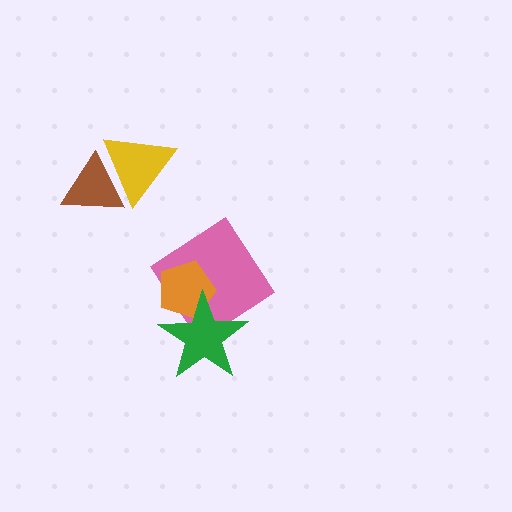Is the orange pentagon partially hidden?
Yes, it is partially covered by another shape.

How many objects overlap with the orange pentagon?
2 objects overlap with the orange pentagon.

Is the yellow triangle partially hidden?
No, no other shape covers it.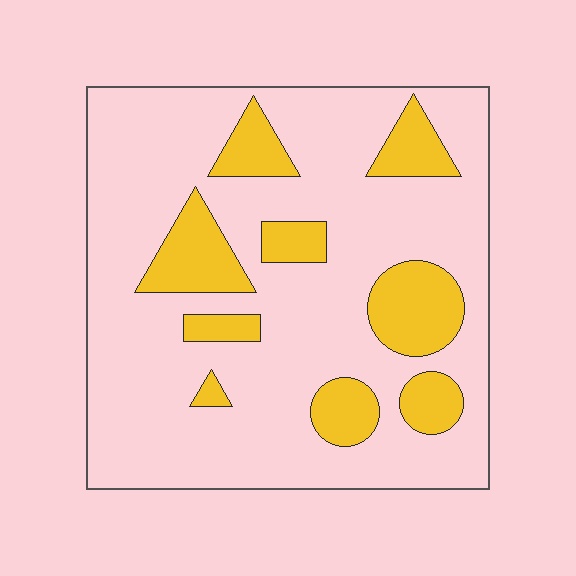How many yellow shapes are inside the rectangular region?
9.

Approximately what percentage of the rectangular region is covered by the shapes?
Approximately 20%.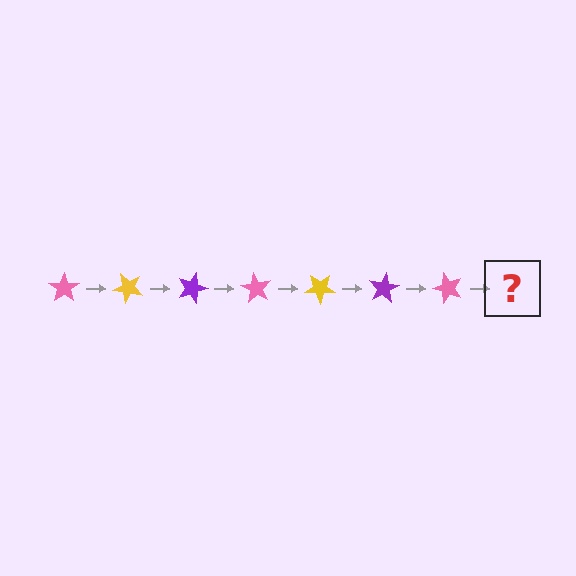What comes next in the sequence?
The next element should be a yellow star, rotated 315 degrees from the start.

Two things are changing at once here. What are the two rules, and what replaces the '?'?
The two rules are that it rotates 45 degrees each step and the color cycles through pink, yellow, and purple. The '?' should be a yellow star, rotated 315 degrees from the start.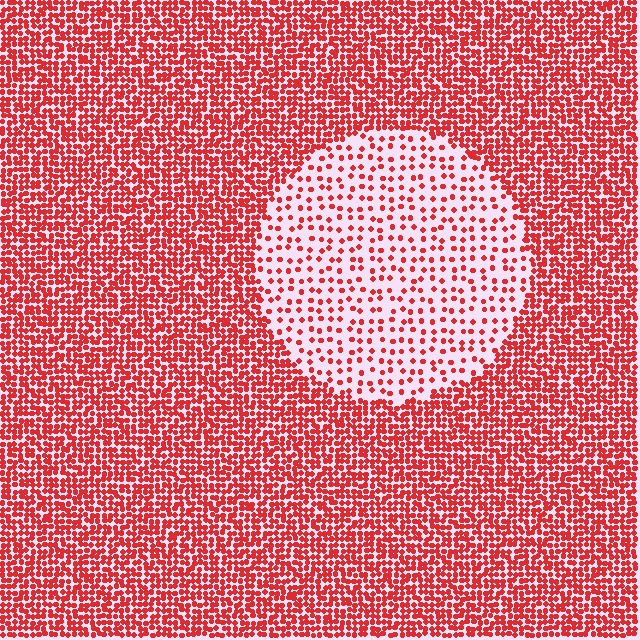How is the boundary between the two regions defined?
The boundary is defined by a change in element density (approximately 2.9x ratio). All elements are the same color, size, and shape.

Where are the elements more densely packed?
The elements are more densely packed outside the circle boundary.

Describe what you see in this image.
The image contains small red elements arranged at two different densities. A circle-shaped region is visible where the elements are less densely packed than the surrounding area.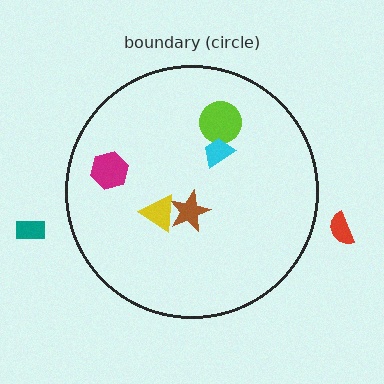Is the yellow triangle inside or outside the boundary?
Inside.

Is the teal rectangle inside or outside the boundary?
Outside.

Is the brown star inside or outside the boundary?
Inside.